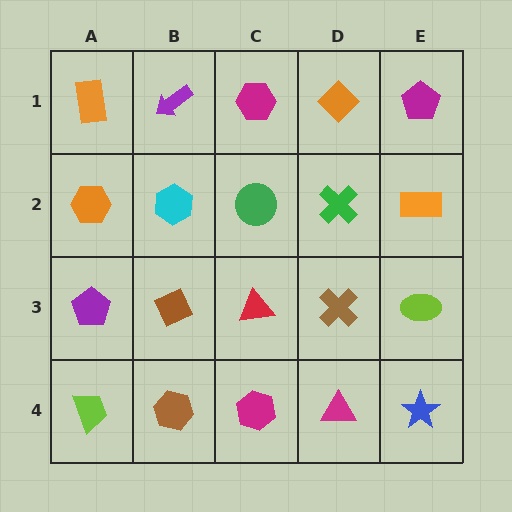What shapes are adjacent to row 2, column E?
A magenta pentagon (row 1, column E), a lime ellipse (row 3, column E), a green cross (row 2, column D).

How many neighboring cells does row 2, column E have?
3.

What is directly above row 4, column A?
A purple pentagon.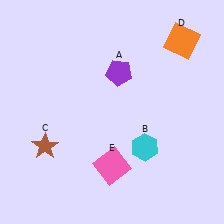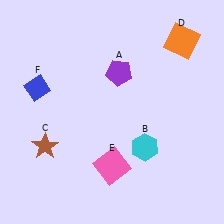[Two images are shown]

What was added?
A blue diamond (F) was added in Image 2.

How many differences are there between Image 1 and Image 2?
There is 1 difference between the two images.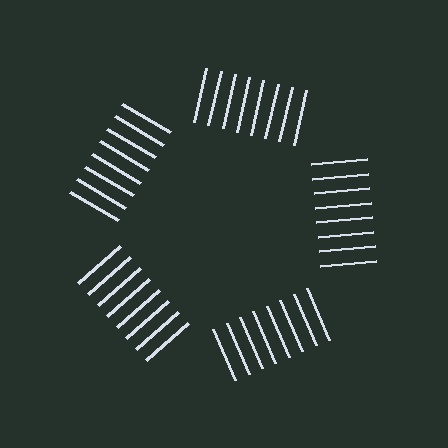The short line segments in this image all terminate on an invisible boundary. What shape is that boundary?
An illusory pentagon — the line segments terminate on its edges but no continuous stroke is drawn.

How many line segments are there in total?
40 — 8 along each of the 5 edges.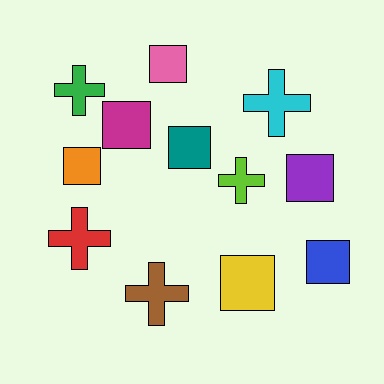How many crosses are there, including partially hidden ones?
There are 5 crosses.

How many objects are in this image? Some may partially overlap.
There are 12 objects.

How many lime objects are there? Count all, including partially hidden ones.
There is 1 lime object.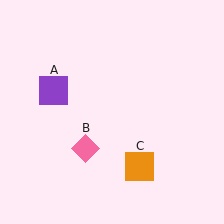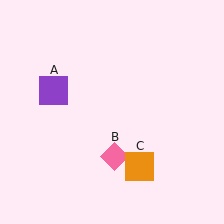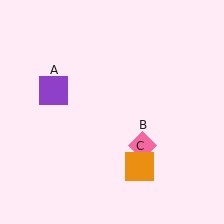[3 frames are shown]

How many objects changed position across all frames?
1 object changed position: pink diamond (object B).